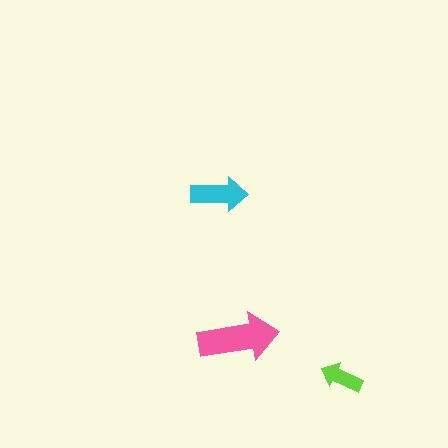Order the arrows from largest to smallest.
the pink one, the cyan one, the lime one.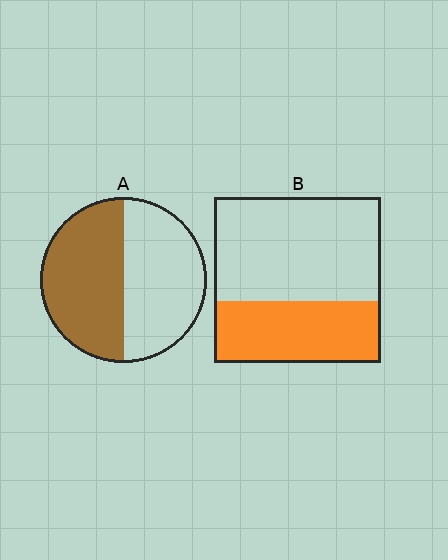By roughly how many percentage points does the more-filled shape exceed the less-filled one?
By roughly 15 percentage points (A over B).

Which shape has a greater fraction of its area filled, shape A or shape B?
Shape A.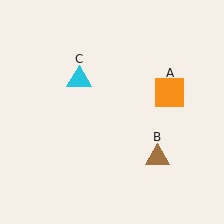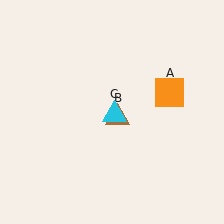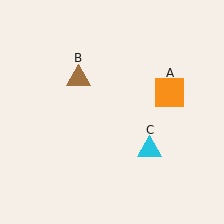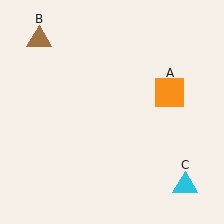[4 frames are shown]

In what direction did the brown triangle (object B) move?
The brown triangle (object B) moved up and to the left.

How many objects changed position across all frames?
2 objects changed position: brown triangle (object B), cyan triangle (object C).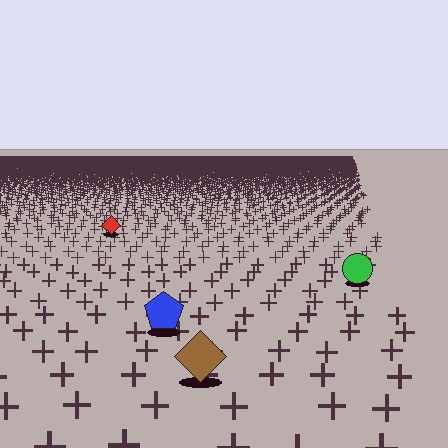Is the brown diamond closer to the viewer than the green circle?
Yes. The brown diamond is closer — you can tell from the texture gradient: the ground texture is coarser near it.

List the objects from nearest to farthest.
From nearest to farthest: the brown diamond, the blue pentagon, the green circle, the red diamond.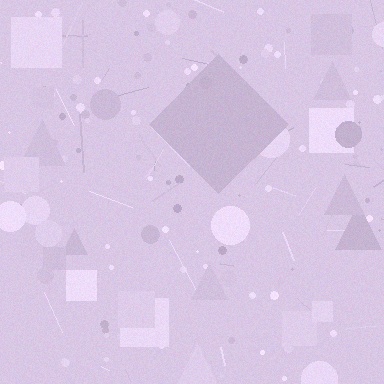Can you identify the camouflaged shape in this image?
The camouflaged shape is a diamond.